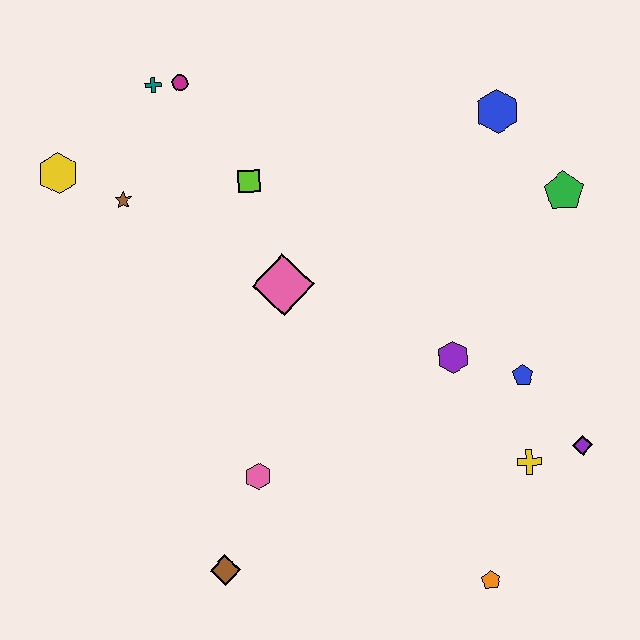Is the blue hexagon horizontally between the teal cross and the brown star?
No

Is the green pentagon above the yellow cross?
Yes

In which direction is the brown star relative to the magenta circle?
The brown star is below the magenta circle.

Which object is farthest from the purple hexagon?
The yellow hexagon is farthest from the purple hexagon.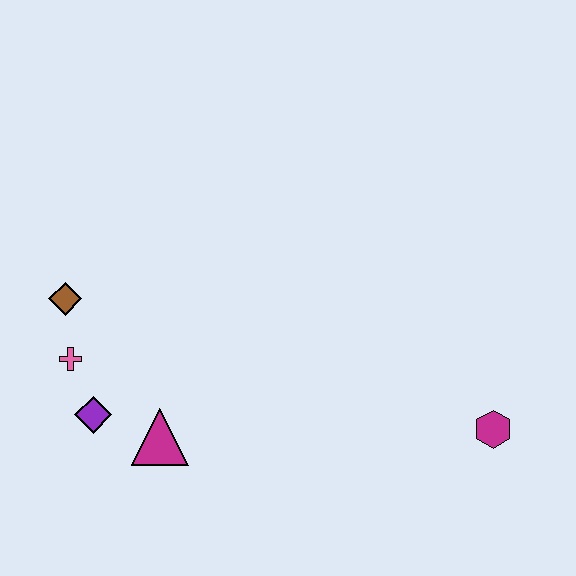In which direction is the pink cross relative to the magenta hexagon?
The pink cross is to the left of the magenta hexagon.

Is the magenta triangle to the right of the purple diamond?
Yes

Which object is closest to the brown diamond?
The pink cross is closest to the brown diamond.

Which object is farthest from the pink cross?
The magenta hexagon is farthest from the pink cross.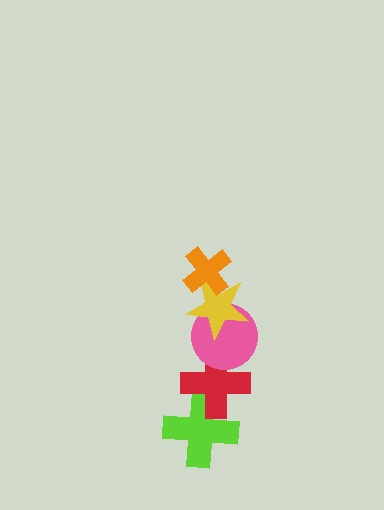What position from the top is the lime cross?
The lime cross is 5th from the top.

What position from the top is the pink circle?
The pink circle is 3rd from the top.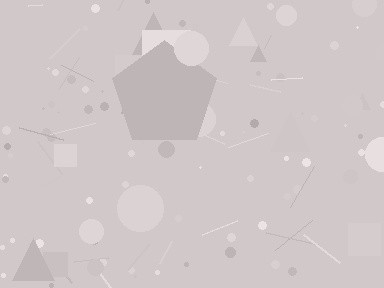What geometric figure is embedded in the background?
A pentagon is embedded in the background.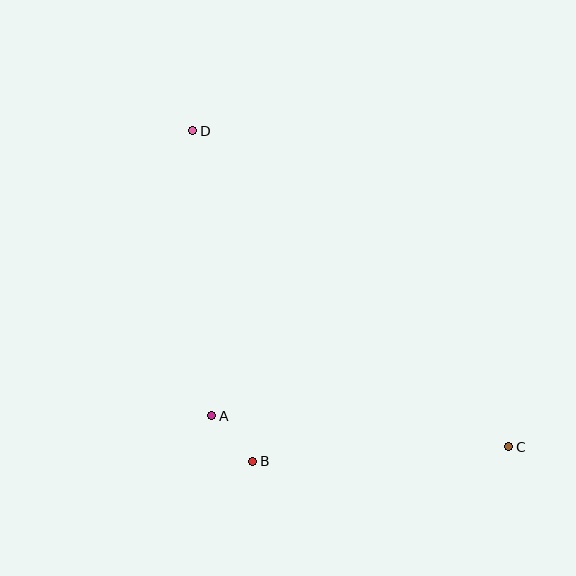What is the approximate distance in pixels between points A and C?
The distance between A and C is approximately 298 pixels.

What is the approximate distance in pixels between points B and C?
The distance between B and C is approximately 256 pixels.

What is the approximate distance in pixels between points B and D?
The distance between B and D is approximately 336 pixels.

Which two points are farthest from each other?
Points C and D are farthest from each other.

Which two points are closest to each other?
Points A and B are closest to each other.